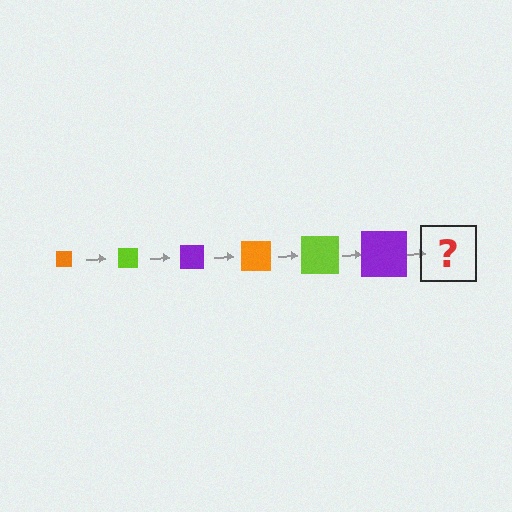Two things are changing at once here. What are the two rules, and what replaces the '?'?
The two rules are that the square grows larger each step and the color cycles through orange, lime, and purple. The '?' should be an orange square, larger than the previous one.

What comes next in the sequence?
The next element should be an orange square, larger than the previous one.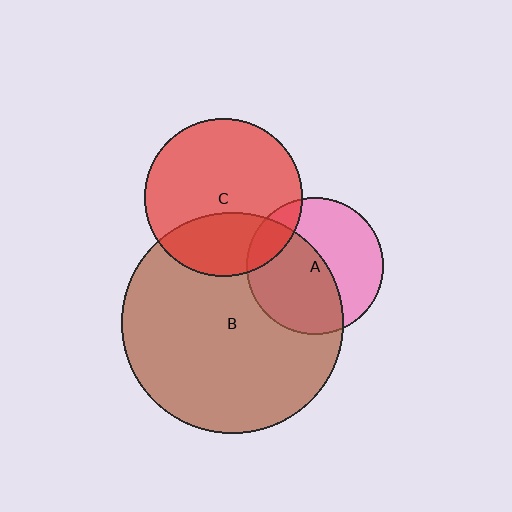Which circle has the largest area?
Circle B (brown).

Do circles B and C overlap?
Yes.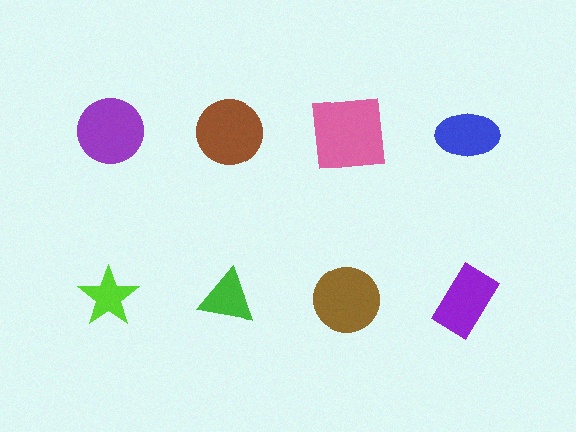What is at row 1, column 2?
A brown circle.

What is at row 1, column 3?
A pink square.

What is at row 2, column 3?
A brown circle.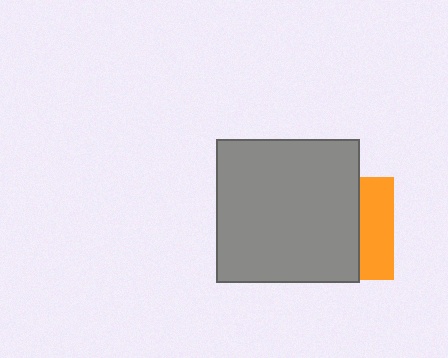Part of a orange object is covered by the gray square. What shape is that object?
It is a square.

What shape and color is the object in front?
The object in front is a gray square.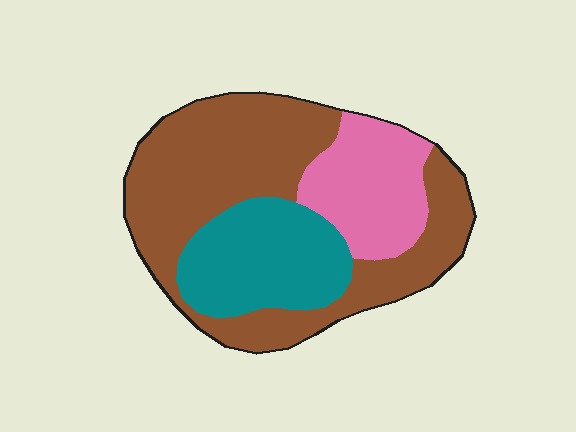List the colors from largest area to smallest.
From largest to smallest: brown, teal, pink.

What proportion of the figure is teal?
Teal covers roughly 25% of the figure.